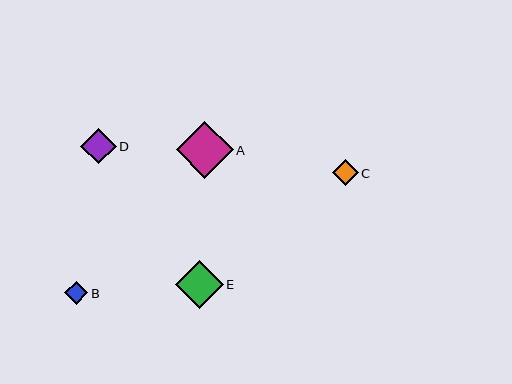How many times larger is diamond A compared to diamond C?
Diamond A is approximately 2.2 times the size of diamond C.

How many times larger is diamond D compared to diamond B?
Diamond D is approximately 1.5 times the size of diamond B.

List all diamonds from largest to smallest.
From largest to smallest: A, E, D, C, B.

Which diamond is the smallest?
Diamond B is the smallest with a size of approximately 23 pixels.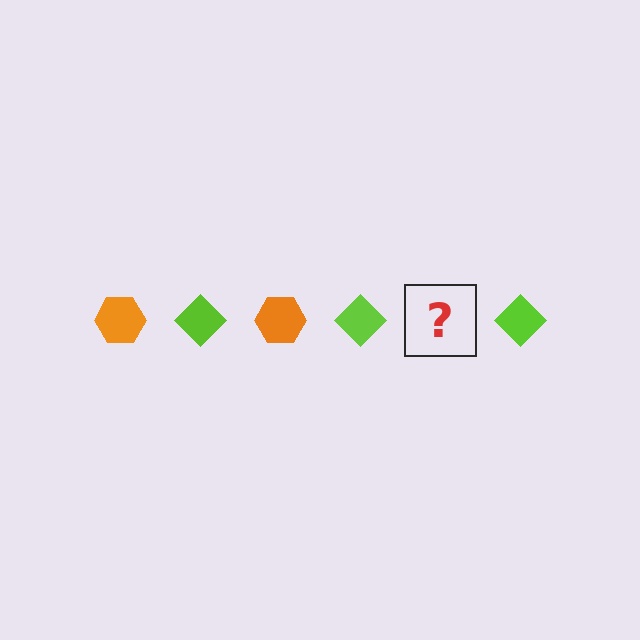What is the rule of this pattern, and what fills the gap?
The rule is that the pattern alternates between orange hexagon and lime diamond. The gap should be filled with an orange hexagon.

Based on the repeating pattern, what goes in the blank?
The blank should be an orange hexagon.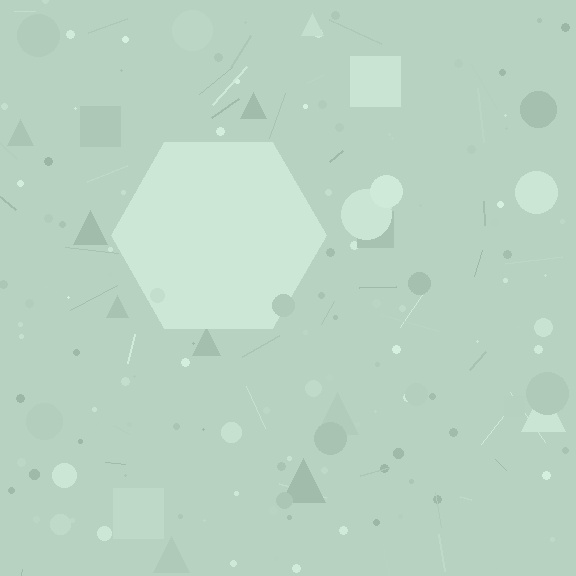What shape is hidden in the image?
A hexagon is hidden in the image.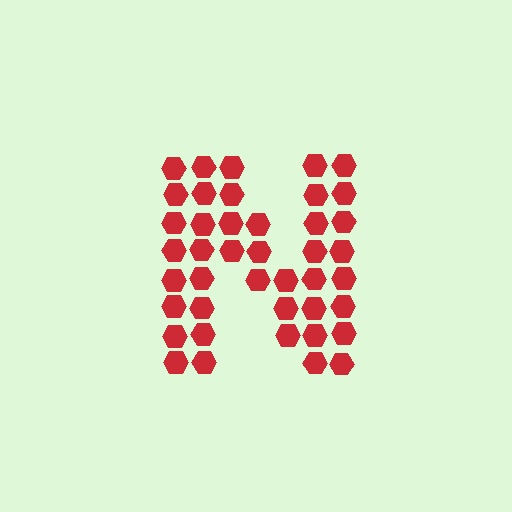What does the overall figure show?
The overall figure shows the letter N.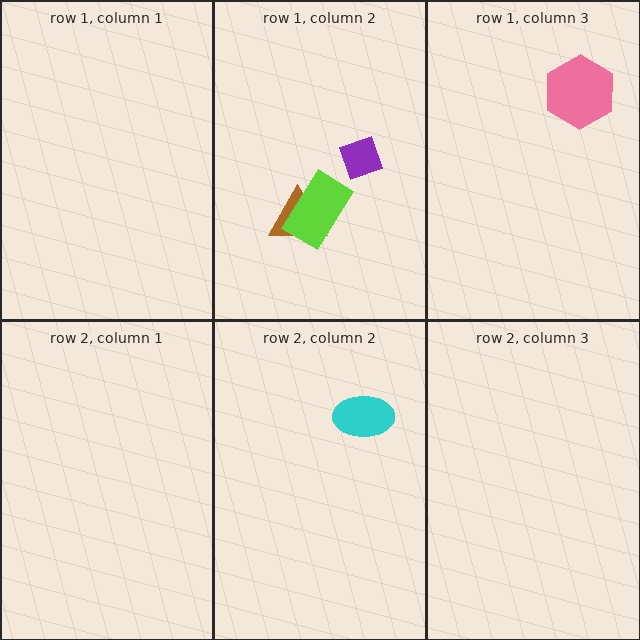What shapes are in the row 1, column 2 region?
The brown triangle, the purple diamond, the lime rectangle.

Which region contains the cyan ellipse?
The row 2, column 2 region.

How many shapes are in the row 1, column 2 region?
3.